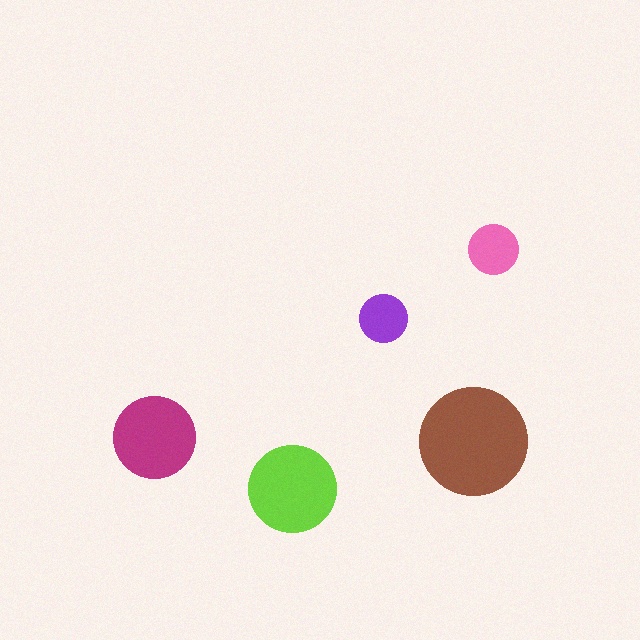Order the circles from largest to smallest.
the brown one, the lime one, the magenta one, the pink one, the purple one.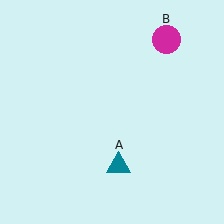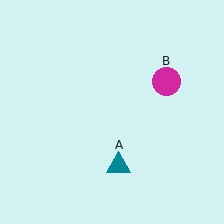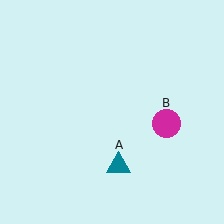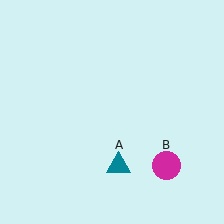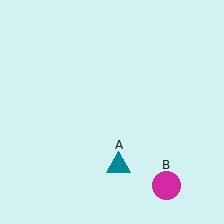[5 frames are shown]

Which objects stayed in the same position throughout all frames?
Teal triangle (object A) remained stationary.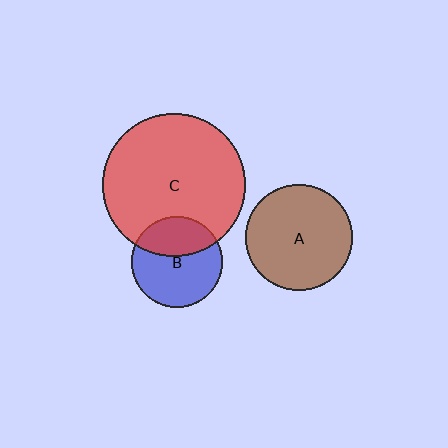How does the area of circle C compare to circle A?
Approximately 1.8 times.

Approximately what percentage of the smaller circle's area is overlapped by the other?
Approximately 35%.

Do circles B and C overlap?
Yes.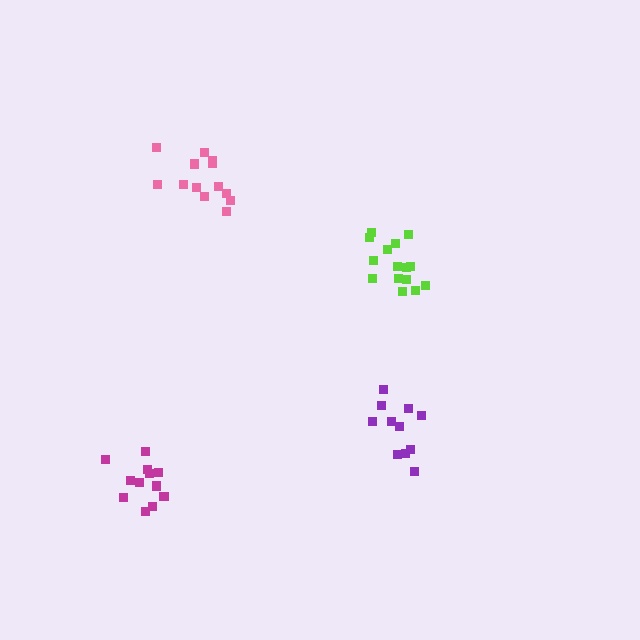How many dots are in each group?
Group 1: 11 dots, Group 2: 15 dots, Group 3: 13 dots, Group 4: 13 dots (52 total).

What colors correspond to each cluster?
The clusters are colored: purple, lime, magenta, pink.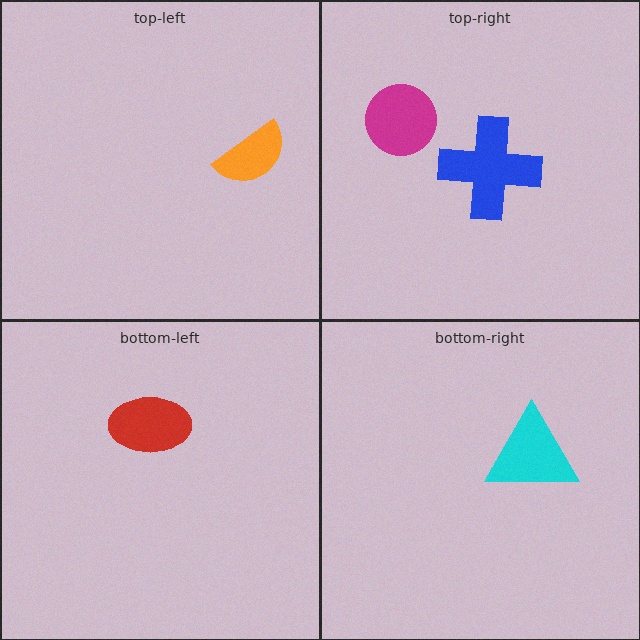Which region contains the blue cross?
The top-right region.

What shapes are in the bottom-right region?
The cyan triangle.